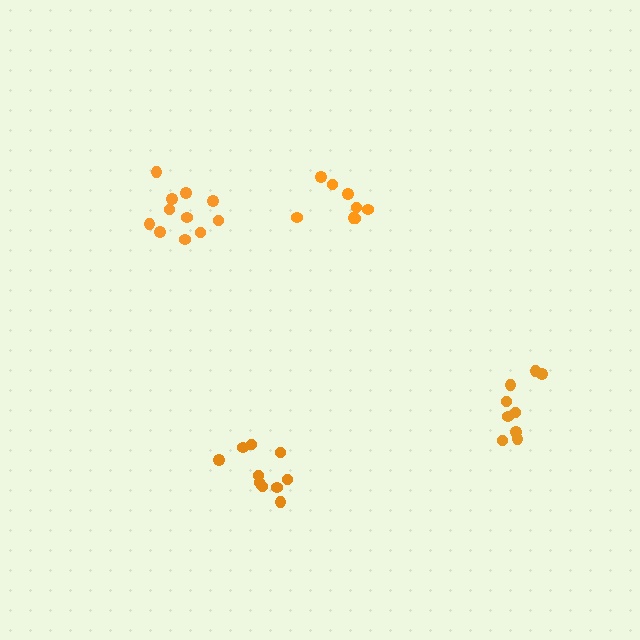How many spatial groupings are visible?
There are 4 spatial groupings.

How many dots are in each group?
Group 1: 11 dots, Group 2: 9 dots, Group 3: 11 dots, Group 4: 8 dots (39 total).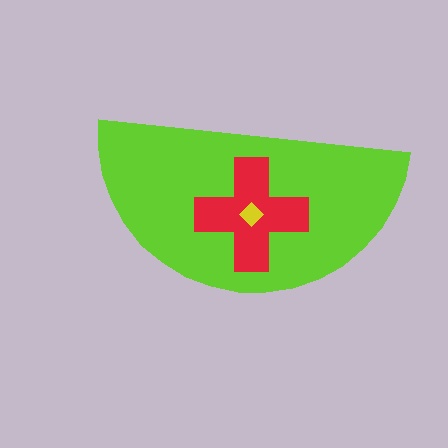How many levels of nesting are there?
3.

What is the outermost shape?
The lime semicircle.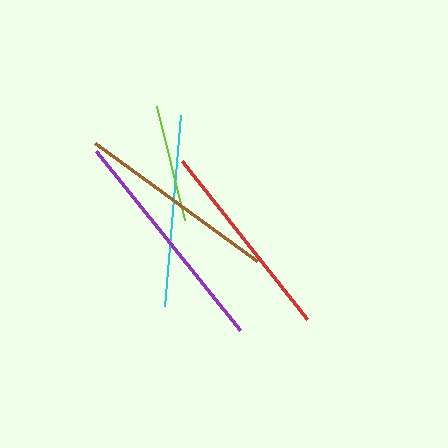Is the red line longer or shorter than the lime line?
The red line is longer than the lime line.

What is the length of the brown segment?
The brown segment is approximately 201 pixels long.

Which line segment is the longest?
The purple line is the longest at approximately 230 pixels.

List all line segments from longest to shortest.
From longest to shortest: purple, red, brown, cyan, lime.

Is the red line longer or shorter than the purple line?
The purple line is longer than the red line.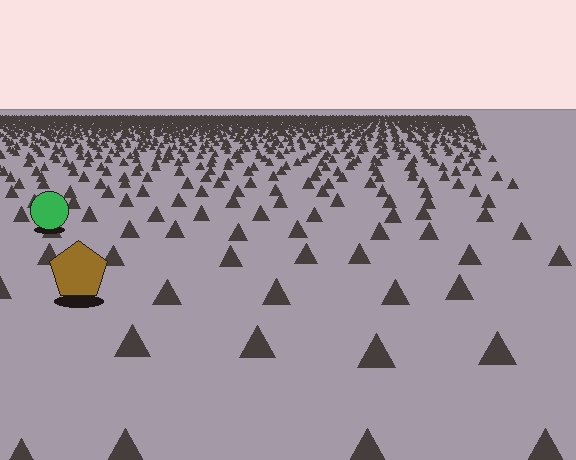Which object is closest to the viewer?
The brown pentagon is closest. The texture marks near it are larger and more spread out.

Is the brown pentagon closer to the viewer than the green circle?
Yes. The brown pentagon is closer — you can tell from the texture gradient: the ground texture is coarser near it.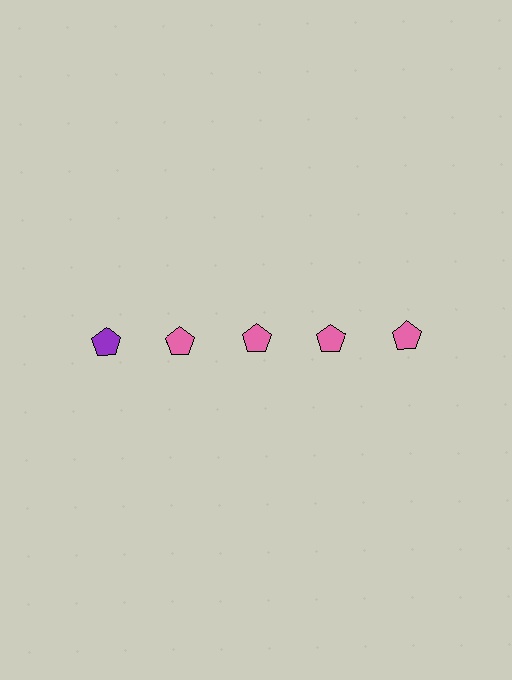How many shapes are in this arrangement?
There are 5 shapes arranged in a grid pattern.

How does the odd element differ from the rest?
It has a different color: purple instead of pink.